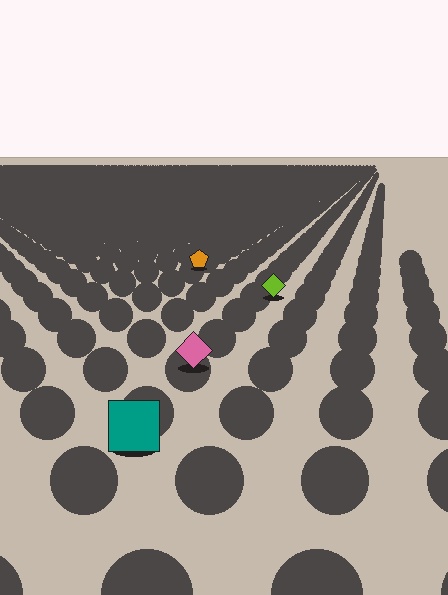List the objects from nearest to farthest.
From nearest to farthest: the teal square, the pink diamond, the lime diamond, the orange pentagon.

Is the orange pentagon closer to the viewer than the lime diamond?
No. The lime diamond is closer — you can tell from the texture gradient: the ground texture is coarser near it.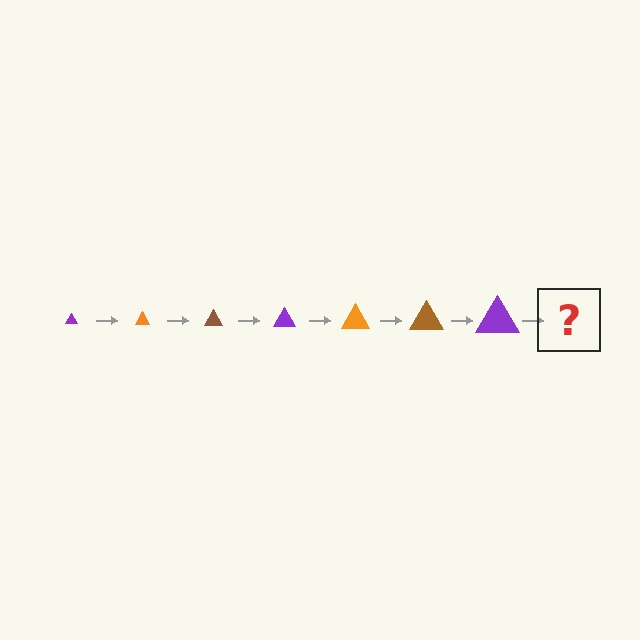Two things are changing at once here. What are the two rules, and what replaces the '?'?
The two rules are that the triangle grows larger each step and the color cycles through purple, orange, and brown. The '?' should be an orange triangle, larger than the previous one.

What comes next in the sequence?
The next element should be an orange triangle, larger than the previous one.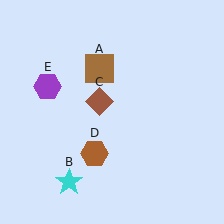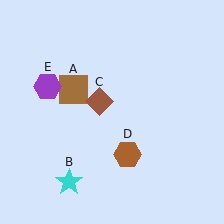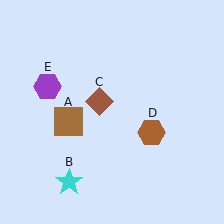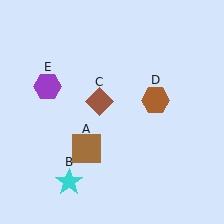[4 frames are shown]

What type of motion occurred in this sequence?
The brown square (object A), brown hexagon (object D) rotated counterclockwise around the center of the scene.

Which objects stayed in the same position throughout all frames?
Cyan star (object B) and brown diamond (object C) and purple hexagon (object E) remained stationary.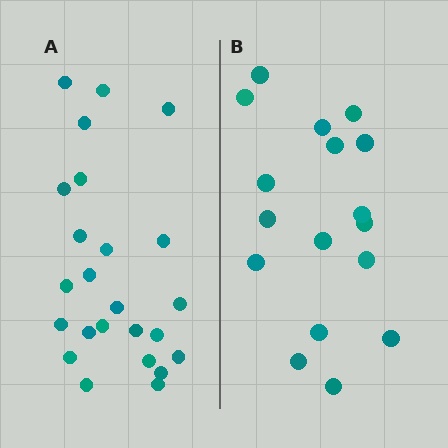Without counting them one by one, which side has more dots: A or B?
Region A (the left region) has more dots.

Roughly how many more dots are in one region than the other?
Region A has roughly 8 or so more dots than region B.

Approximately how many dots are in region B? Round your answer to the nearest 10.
About 20 dots. (The exact count is 17, which rounds to 20.)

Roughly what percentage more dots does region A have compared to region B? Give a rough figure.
About 40% more.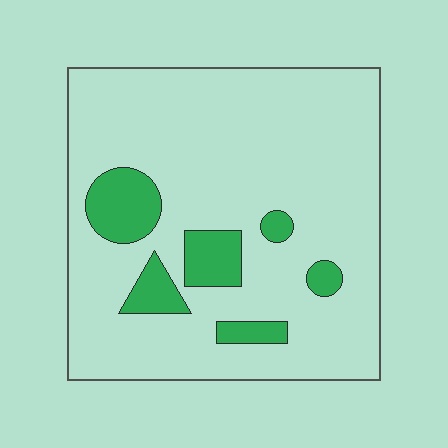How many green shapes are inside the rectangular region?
6.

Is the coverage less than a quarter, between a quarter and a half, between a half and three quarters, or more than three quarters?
Less than a quarter.